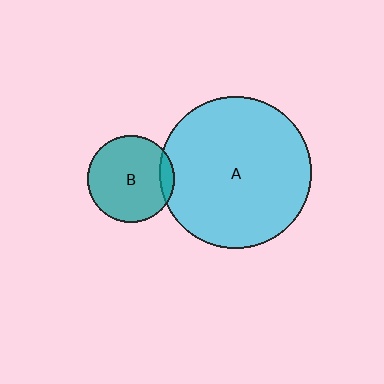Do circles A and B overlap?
Yes.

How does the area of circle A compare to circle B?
Approximately 3.1 times.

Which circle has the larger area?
Circle A (cyan).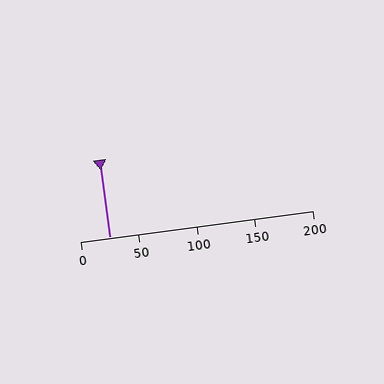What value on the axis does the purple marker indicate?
The marker indicates approximately 25.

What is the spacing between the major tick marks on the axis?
The major ticks are spaced 50 apart.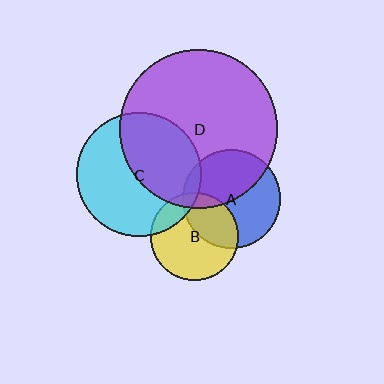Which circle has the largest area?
Circle D (purple).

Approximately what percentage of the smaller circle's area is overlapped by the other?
Approximately 15%.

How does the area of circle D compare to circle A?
Approximately 2.6 times.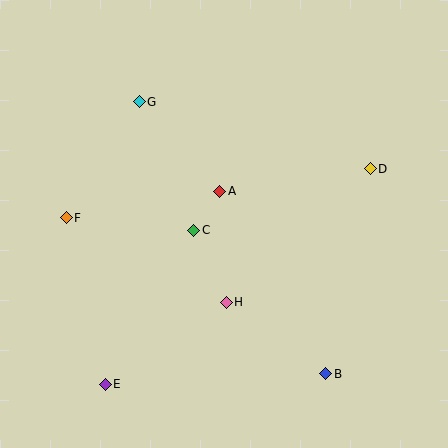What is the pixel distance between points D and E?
The distance between D and E is 342 pixels.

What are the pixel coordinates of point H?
Point H is at (226, 302).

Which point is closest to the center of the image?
Point C at (194, 230) is closest to the center.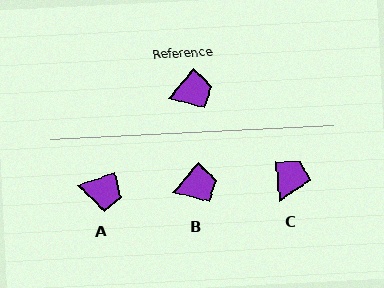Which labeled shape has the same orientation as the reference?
B.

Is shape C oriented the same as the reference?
No, it is off by about 46 degrees.